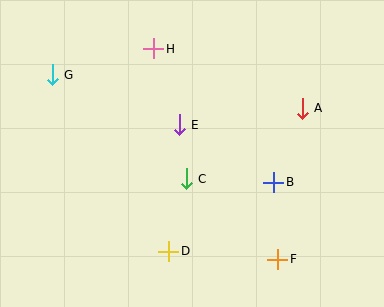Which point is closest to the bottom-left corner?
Point D is closest to the bottom-left corner.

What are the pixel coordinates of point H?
Point H is at (154, 49).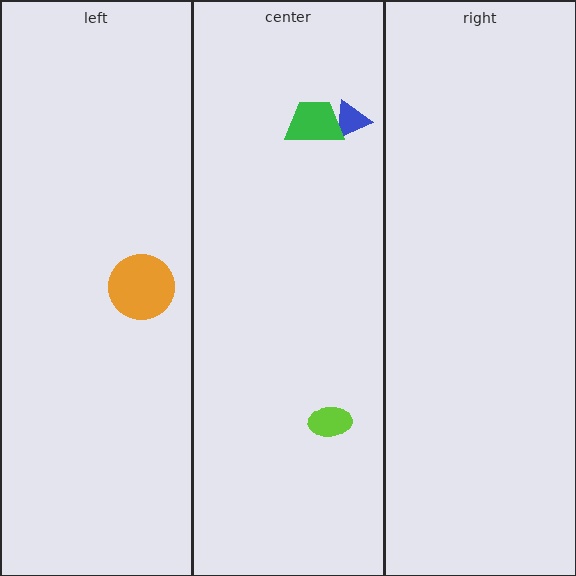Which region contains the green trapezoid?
The center region.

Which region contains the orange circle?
The left region.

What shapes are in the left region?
The orange circle.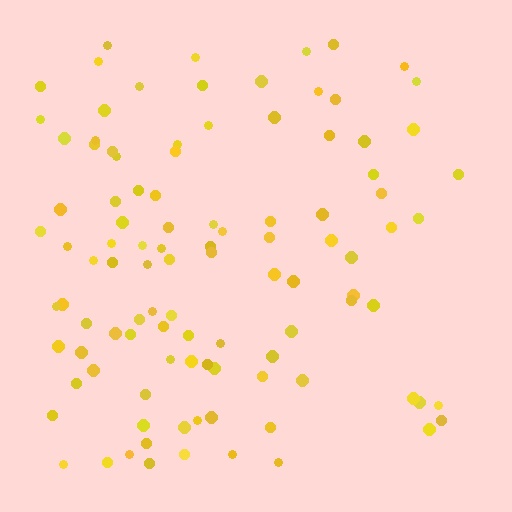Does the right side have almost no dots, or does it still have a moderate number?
Still a moderate number, just noticeably fewer than the left.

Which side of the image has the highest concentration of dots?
The left.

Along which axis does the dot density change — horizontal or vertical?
Horizontal.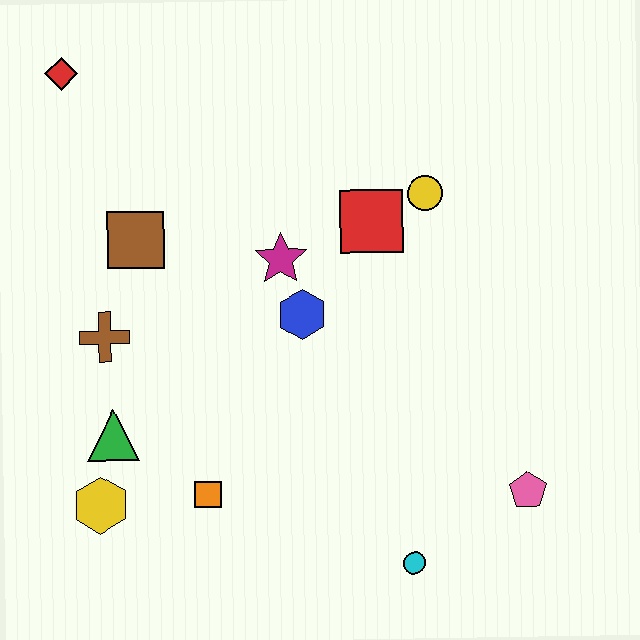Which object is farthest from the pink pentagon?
The red diamond is farthest from the pink pentagon.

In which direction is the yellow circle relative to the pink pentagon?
The yellow circle is above the pink pentagon.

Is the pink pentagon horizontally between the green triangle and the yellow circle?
No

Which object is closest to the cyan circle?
The pink pentagon is closest to the cyan circle.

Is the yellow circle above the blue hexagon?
Yes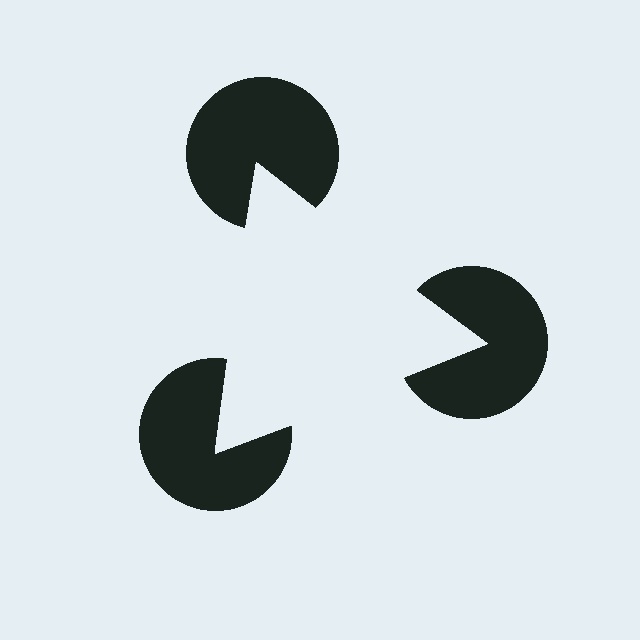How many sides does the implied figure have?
3 sides.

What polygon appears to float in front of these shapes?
An illusory triangle — its edges are inferred from the aligned wedge cuts in the pac-man discs, not physically drawn.